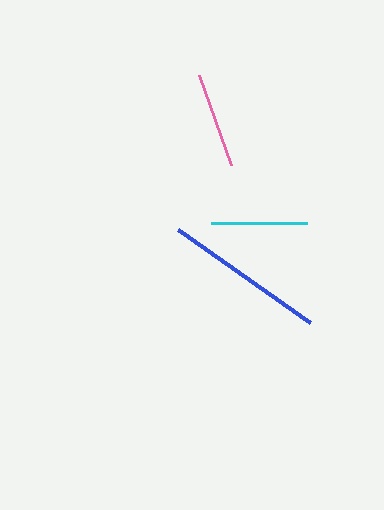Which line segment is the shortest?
The pink line is the shortest at approximately 96 pixels.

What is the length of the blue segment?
The blue segment is approximately 161 pixels long.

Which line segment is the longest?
The blue line is the longest at approximately 161 pixels.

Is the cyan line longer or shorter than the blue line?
The blue line is longer than the cyan line.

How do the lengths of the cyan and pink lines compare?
The cyan and pink lines are approximately the same length.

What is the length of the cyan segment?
The cyan segment is approximately 96 pixels long.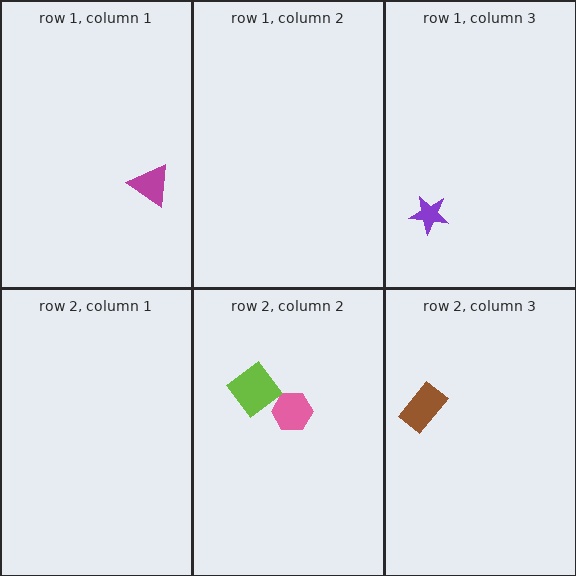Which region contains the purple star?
The row 1, column 3 region.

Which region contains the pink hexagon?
The row 2, column 2 region.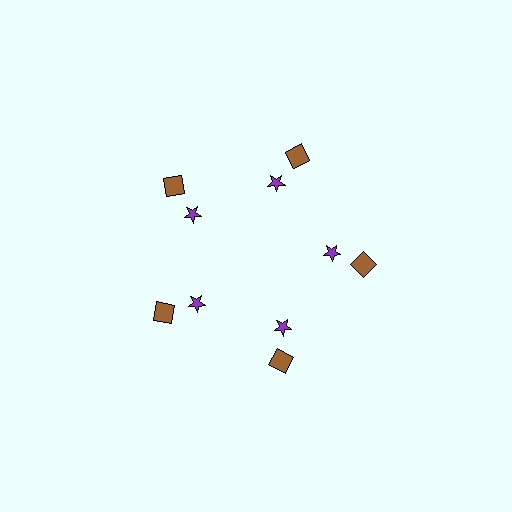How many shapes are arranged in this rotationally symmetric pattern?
There are 10 shapes, arranged in 5 groups of 2.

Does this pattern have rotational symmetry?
Yes, this pattern has 5-fold rotational symmetry. It looks the same after rotating 72 degrees around the center.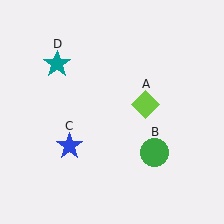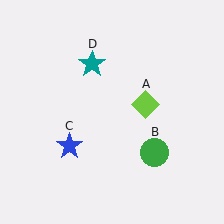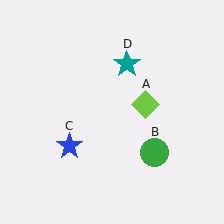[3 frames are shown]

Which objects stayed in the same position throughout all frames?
Lime diamond (object A) and green circle (object B) and blue star (object C) remained stationary.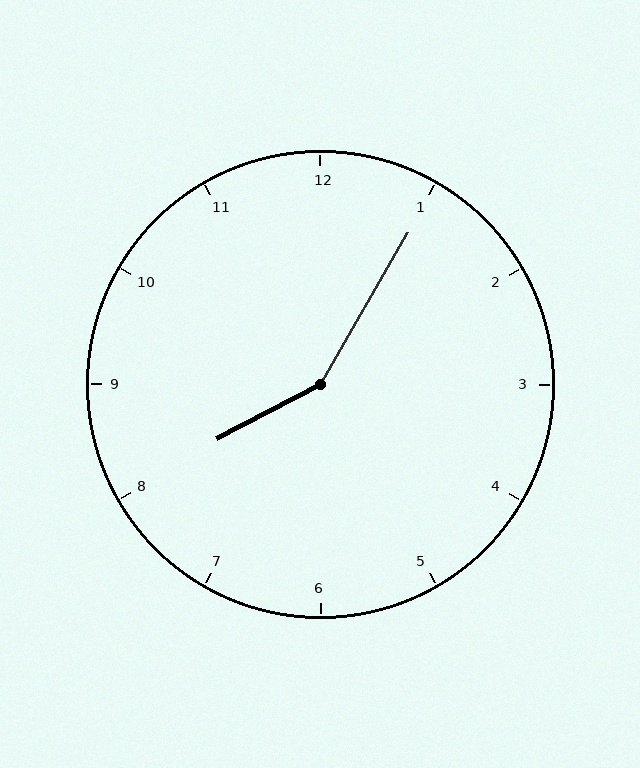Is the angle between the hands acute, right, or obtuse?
It is obtuse.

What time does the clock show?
8:05.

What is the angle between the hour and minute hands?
Approximately 148 degrees.